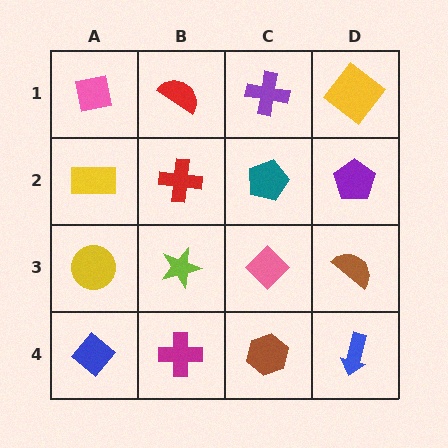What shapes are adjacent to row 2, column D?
A yellow diamond (row 1, column D), a brown semicircle (row 3, column D), a teal pentagon (row 2, column C).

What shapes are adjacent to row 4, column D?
A brown semicircle (row 3, column D), a brown hexagon (row 4, column C).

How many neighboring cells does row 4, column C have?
3.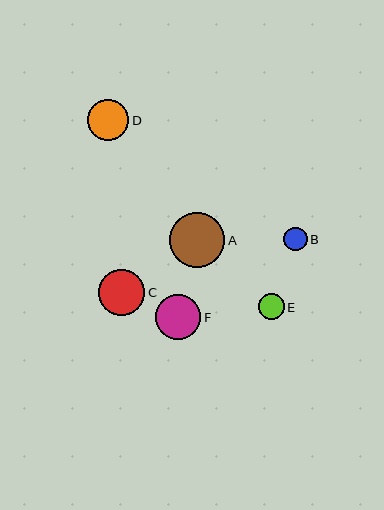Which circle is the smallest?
Circle B is the smallest with a size of approximately 23 pixels.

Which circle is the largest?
Circle A is the largest with a size of approximately 55 pixels.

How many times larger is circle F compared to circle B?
Circle F is approximately 2.0 times the size of circle B.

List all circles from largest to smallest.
From largest to smallest: A, C, F, D, E, B.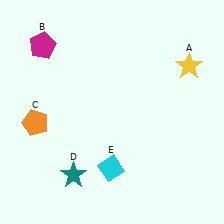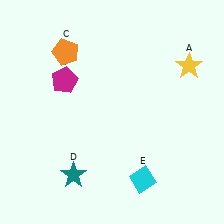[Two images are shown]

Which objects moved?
The objects that moved are: the magenta pentagon (B), the orange pentagon (C), the cyan diamond (E).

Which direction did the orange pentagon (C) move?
The orange pentagon (C) moved up.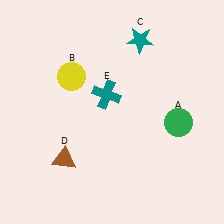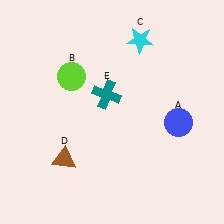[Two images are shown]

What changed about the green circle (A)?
In Image 1, A is green. In Image 2, it changed to blue.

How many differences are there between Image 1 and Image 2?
There are 3 differences between the two images.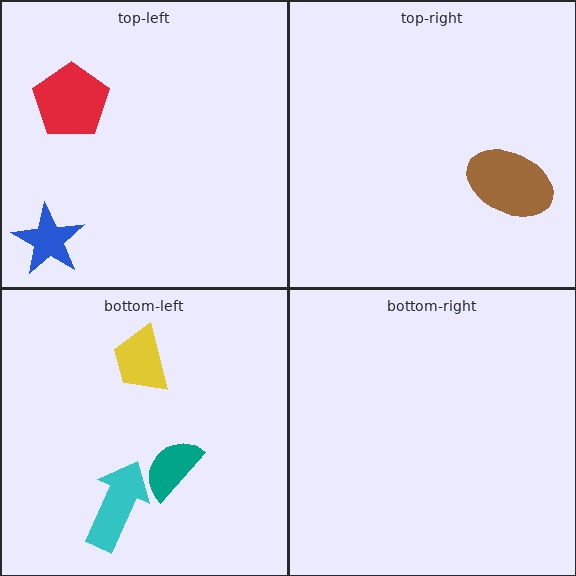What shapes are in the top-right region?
The brown ellipse.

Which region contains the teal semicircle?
The bottom-left region.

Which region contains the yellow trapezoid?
The bottom-left region.